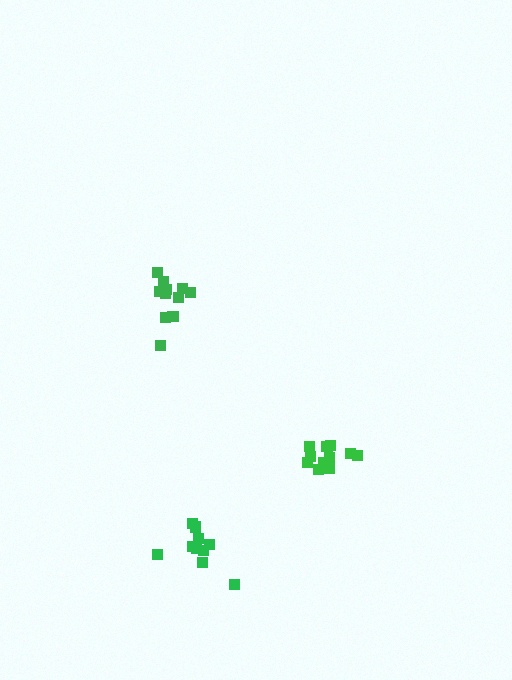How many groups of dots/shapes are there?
There are 3 groups.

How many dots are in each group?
Group 1: 11 dots, Group 2: 10 dots, Group 3: 11 dots (32 total).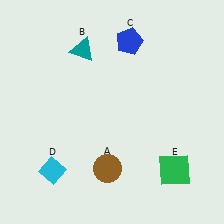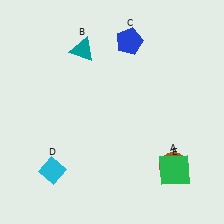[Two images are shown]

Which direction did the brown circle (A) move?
The brown circle (A) moved right.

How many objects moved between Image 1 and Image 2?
1 object moved between the two images.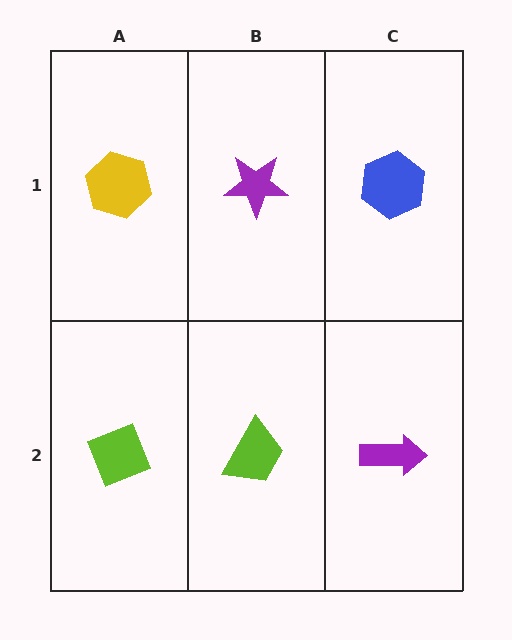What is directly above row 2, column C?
A blue hexagon.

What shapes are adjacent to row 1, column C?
A purple arrow (row 2, column C), a purple star (row 1, column B).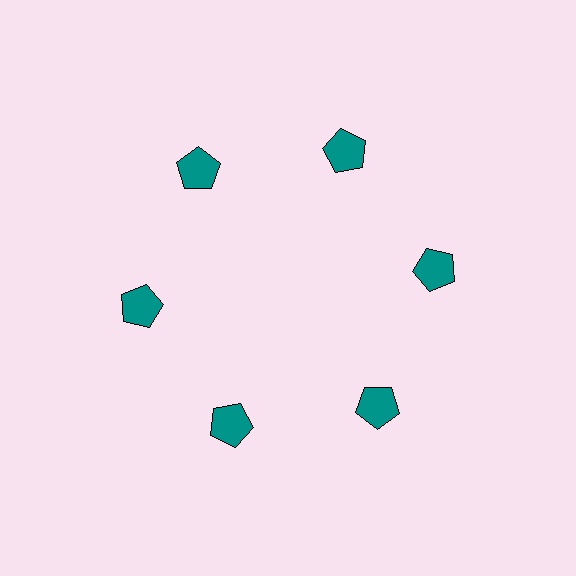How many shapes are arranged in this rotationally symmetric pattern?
There are 6 shapes, arranged in 6 groups of 1.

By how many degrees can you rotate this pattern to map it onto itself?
The pattern maps onto itself every 60 degrees of rotation.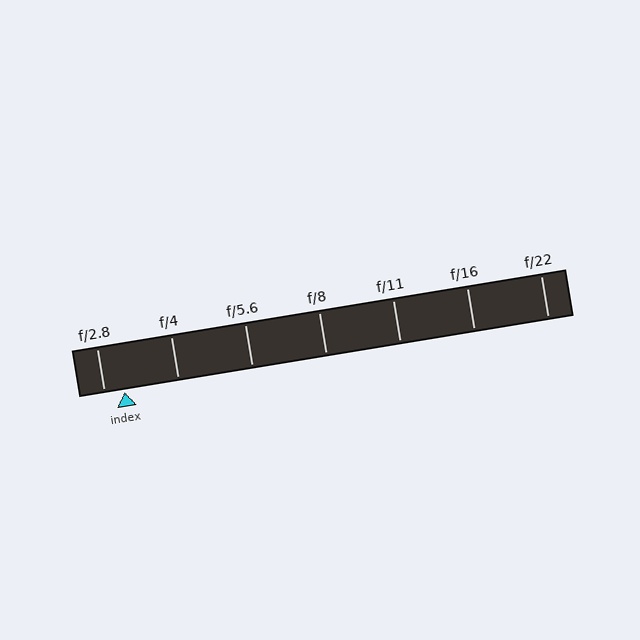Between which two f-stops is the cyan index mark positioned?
The index mark is between f/2.8 and f/4.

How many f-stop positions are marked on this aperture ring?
There are 7 f-stop positions marked.